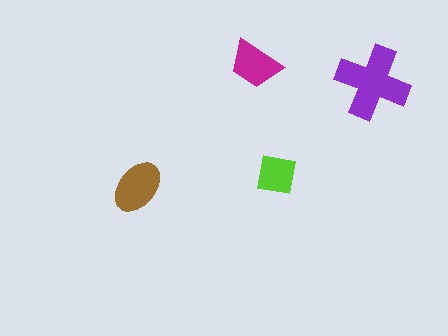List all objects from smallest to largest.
The lime square, the magenta trapezoid, the brown ellipse, the purple cross.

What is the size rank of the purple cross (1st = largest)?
1st.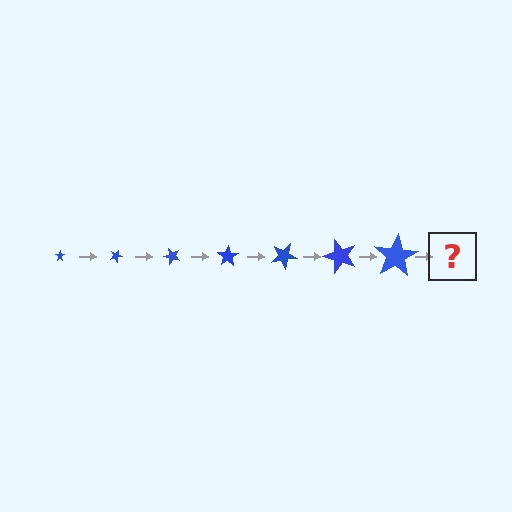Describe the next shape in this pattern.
It should be a star, larger than the previous one and rotated 175 degrees from the start.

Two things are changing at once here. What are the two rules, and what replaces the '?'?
The two rules are that the star grows larger each step and it rotates 25 degrees each step. The '?' should be a star, larger than the previous one and rotated 175 degrees from the start.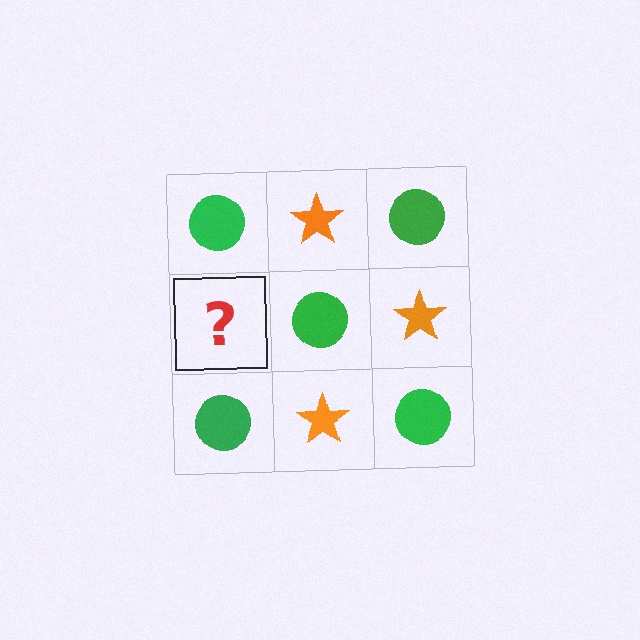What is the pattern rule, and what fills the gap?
The rule is that it alternates green circle and orange star in a checkerboard pattern. The gap should be filled with an orange star.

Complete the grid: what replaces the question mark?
The question mark should be replaced with an orange star.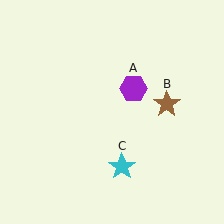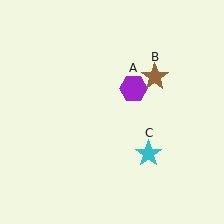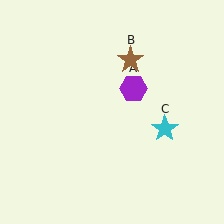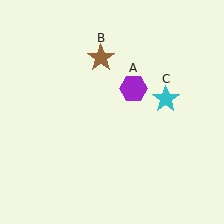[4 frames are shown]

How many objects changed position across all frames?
2 objects changed position: brown star (object B), cyan star (object C).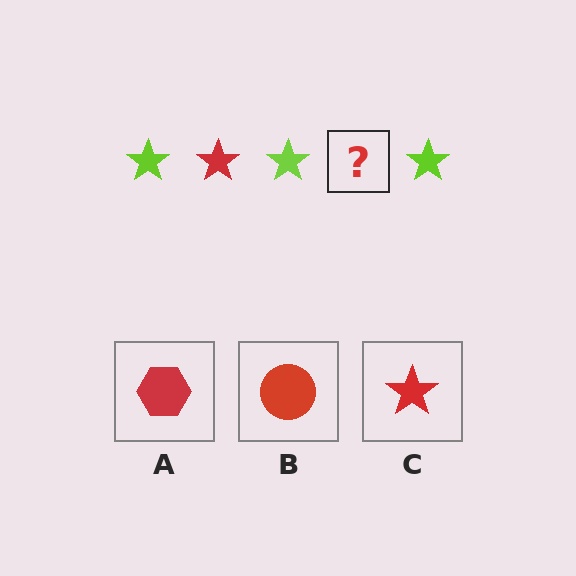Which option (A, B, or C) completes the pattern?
C.